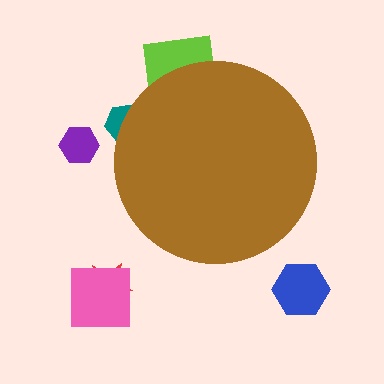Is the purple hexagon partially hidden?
No, the purple hexagon is fully visible.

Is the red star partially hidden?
No, the red star is fully visible.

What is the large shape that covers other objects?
A brown circle.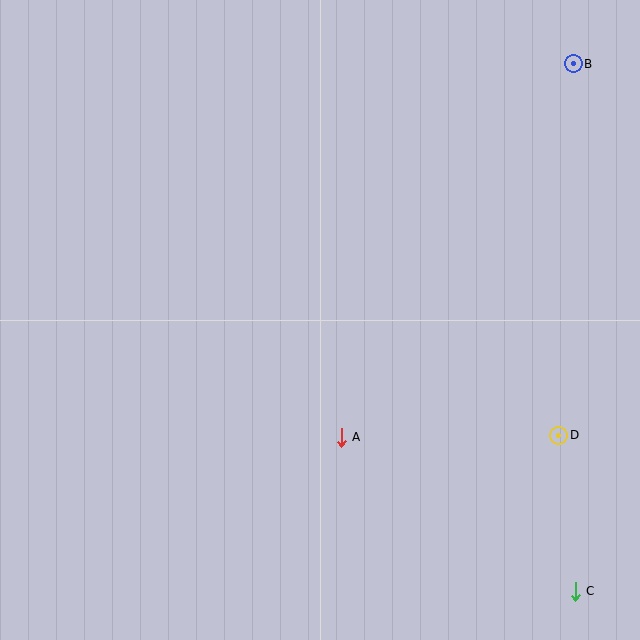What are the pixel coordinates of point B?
Point B is at (573, 64).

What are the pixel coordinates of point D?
Point D is at (559, 435).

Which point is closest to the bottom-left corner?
Point A is closest to the bottom-left corner.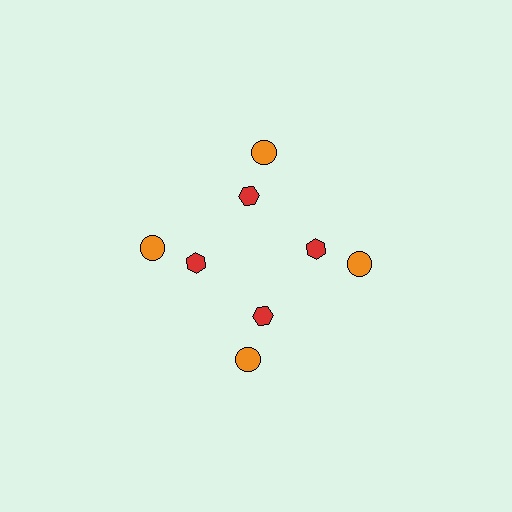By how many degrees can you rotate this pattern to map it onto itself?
The pattern maps onto itself every 90 degrees of rotation.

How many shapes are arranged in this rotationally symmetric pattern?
There are 8 shapes, arranged in 4 groups of 2.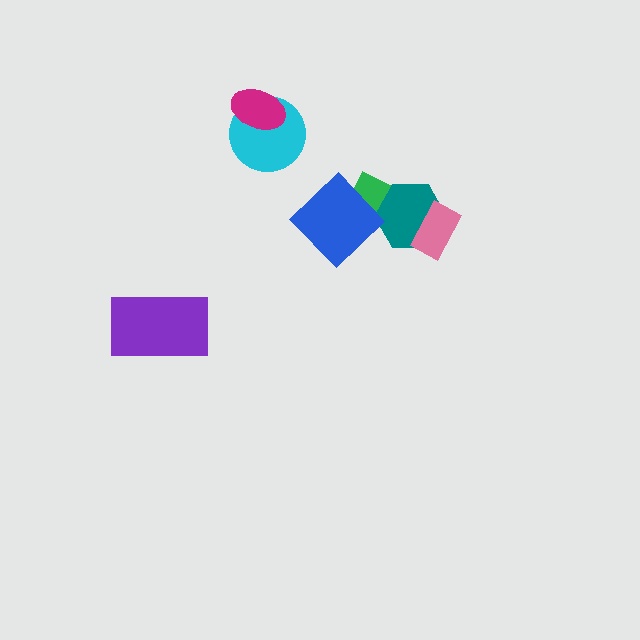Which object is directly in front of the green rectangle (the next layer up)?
The teal hexagon is directly in front of the green rectangle.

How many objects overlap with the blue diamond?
2 objects overlap with the blue diamond.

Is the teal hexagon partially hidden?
Yes, it is partially covered by another shape.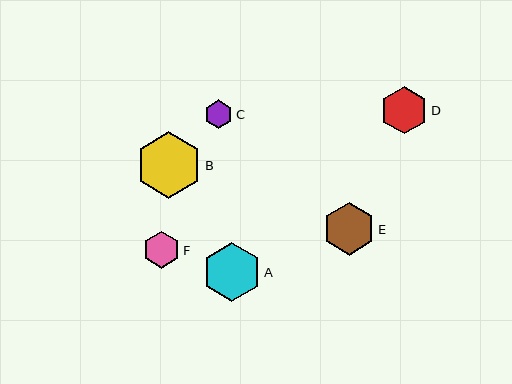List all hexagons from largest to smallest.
From largest to smallest: B, A, E, D, F, C.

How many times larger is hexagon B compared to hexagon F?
Hexagon B is approximately 1.8 times the size of hexagon F.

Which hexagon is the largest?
Hexagon B is the largest with a size of approximately 66 pixels.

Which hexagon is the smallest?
Hexagon C is the smallest with a size of approximately 29 pixels.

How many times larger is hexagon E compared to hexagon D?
Hexagon E is approximately 1.1 times the size of hexagon D.